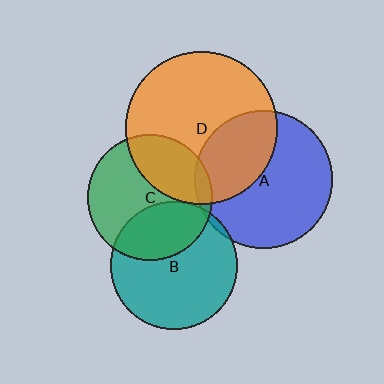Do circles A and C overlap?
Yes.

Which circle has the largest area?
Circle D (orange).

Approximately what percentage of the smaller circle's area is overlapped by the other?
Approximately 5%.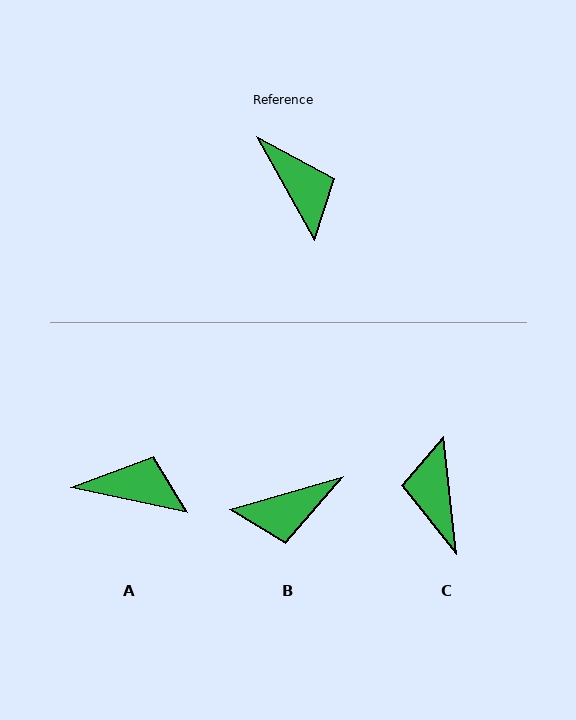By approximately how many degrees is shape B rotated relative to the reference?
Approximately 103 degrees clockwise.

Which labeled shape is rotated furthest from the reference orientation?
C, about 157 degrees away.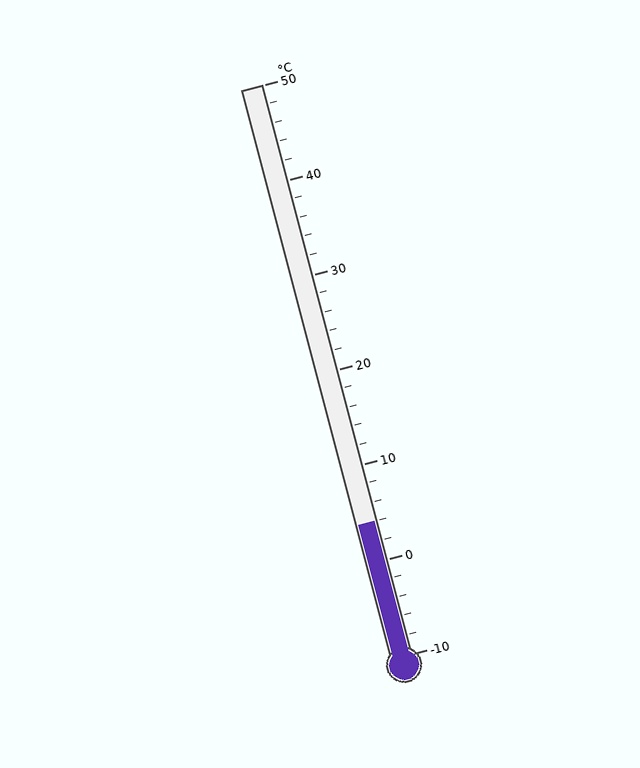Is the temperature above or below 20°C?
The temperature is below 20°C.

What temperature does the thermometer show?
The thermometer shows approximately 4°C.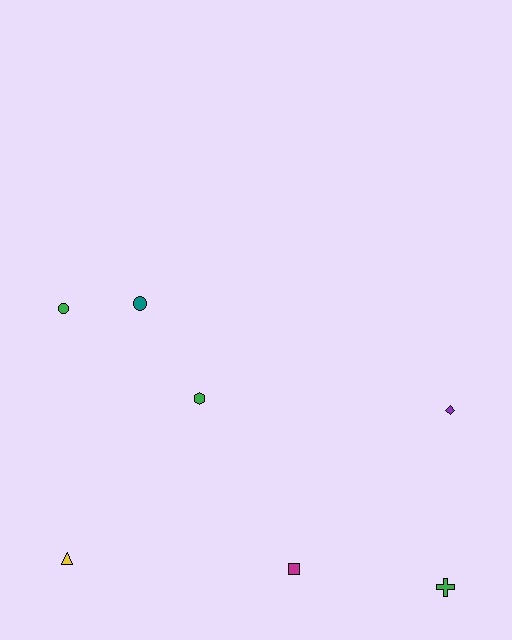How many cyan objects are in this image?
There are no cyan objects.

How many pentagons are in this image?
There are no pentagons.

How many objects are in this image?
There are 7 objects.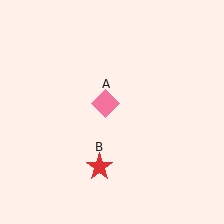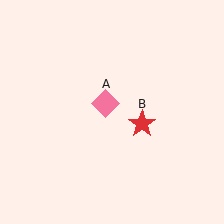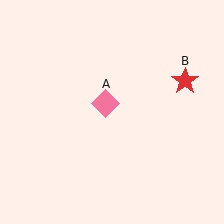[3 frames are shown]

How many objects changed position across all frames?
1 object changed position: red star (object B).